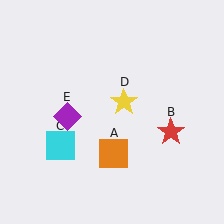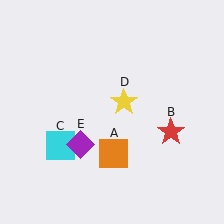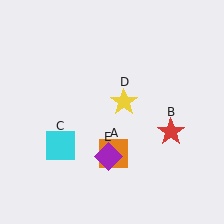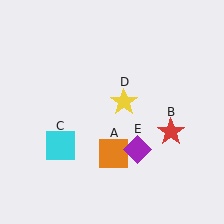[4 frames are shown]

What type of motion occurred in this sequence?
The purple diamond (object E) rotated counterclockwise around the center of the scene.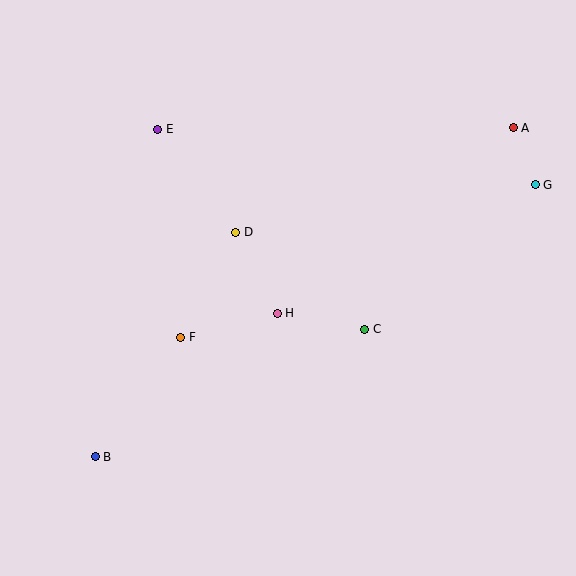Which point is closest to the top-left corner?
Point E is closest to the top-left corner.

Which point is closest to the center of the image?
Point H at (277, 313) is closest to the center.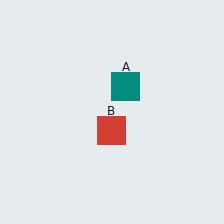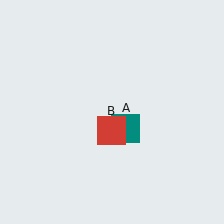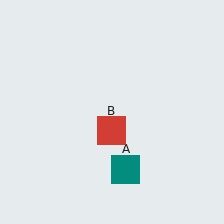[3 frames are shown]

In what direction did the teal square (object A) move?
The teal square (object A) moved down.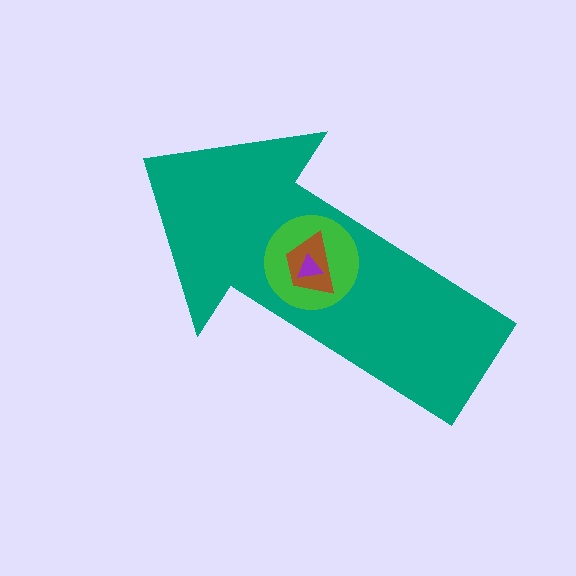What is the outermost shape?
The teal arrow.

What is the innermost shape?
The purple triangle.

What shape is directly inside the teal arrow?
The green circle.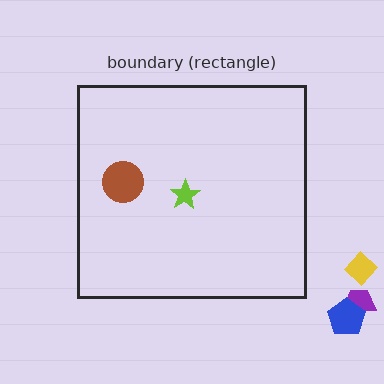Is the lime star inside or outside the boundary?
Inside.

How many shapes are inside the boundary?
2 inside, 3 outside.